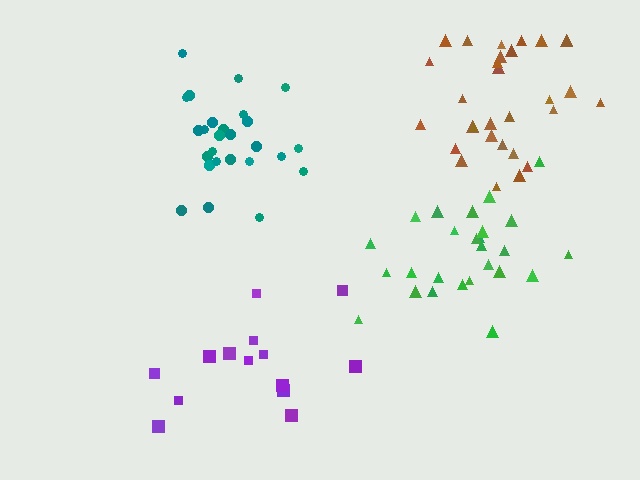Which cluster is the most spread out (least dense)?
Purple.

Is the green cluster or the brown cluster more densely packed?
Green.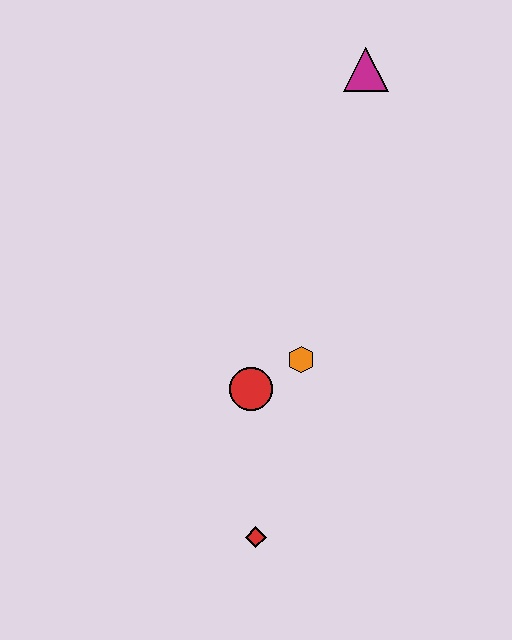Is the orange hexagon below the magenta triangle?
Yes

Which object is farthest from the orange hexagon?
The magenta triangle is farthest from the orange hexagon.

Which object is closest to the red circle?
The orange hexagon is closest to the red circle.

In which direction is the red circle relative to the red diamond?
The red circle is above the red diamond.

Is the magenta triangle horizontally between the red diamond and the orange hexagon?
No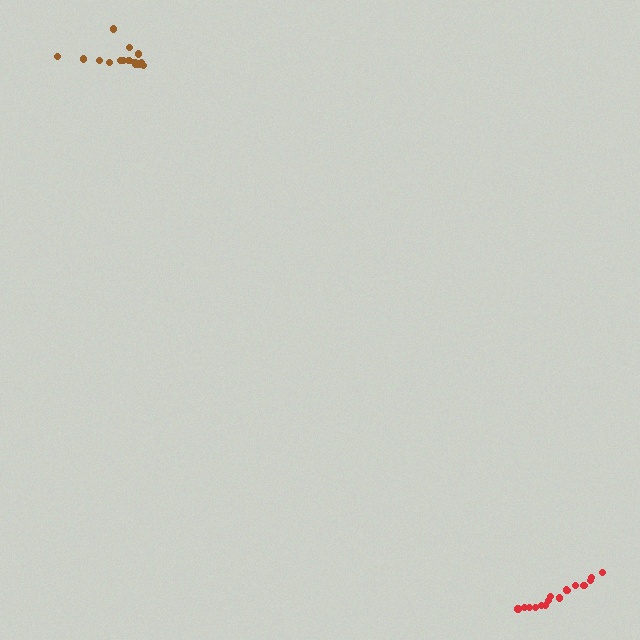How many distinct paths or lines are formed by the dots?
There are 2 distinct paths.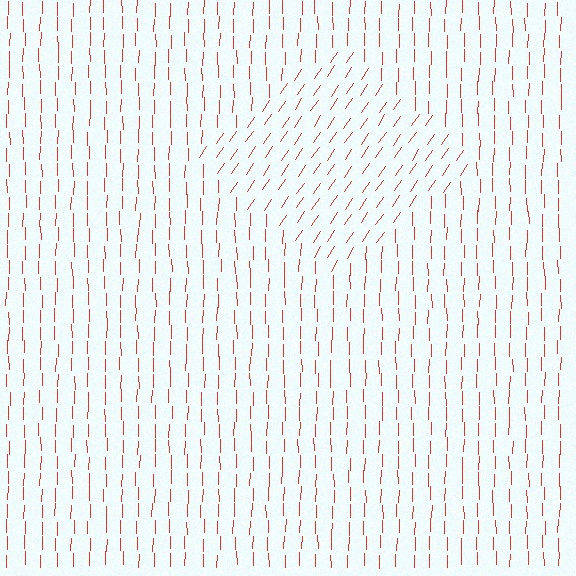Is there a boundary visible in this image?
Yes, there is a texture boundary formed by a change in line orientation.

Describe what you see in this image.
The image is filled with small red line segments. A diamond region in the image has lines oriented differently from the surrounding lines, creating a visible texture boundary.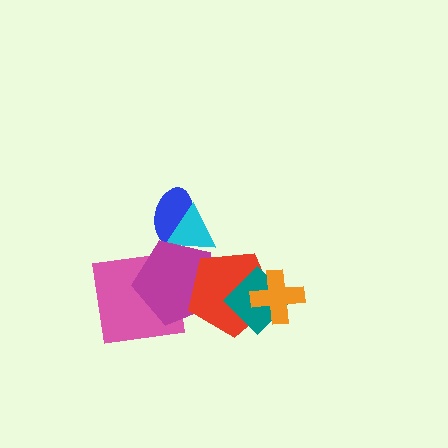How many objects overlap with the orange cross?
2 objects overlap with the orange cross.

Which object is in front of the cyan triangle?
The magenta pentagon is in front of the cyan triangle.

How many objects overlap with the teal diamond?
2 objects overlap with the teal diamond.